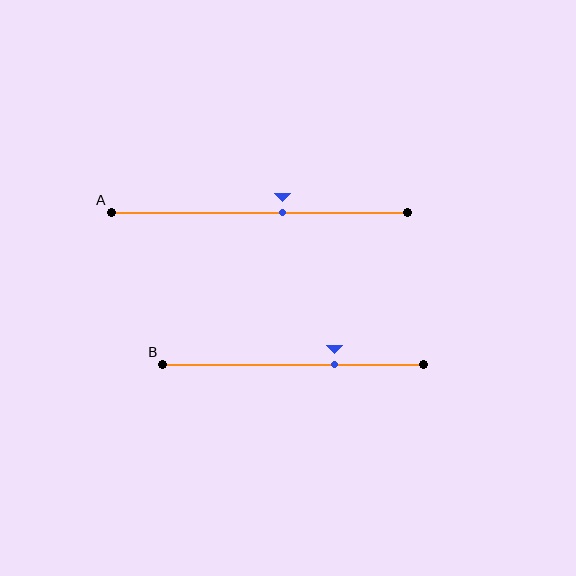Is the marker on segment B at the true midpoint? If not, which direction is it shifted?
No, the marker on segment B is shifted to the right by about 16% of the segment length.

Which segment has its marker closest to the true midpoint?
Segment A has its marker closest to the true midpoint.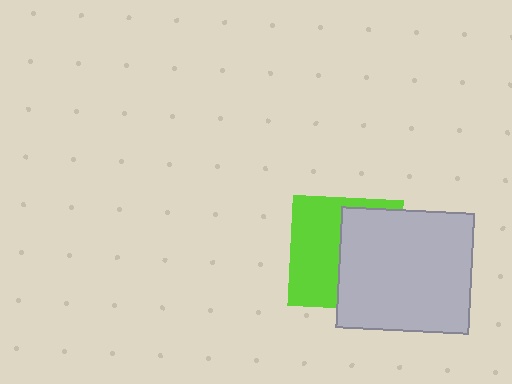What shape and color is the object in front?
The object in front is a light gray rectangle.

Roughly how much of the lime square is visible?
About half of it is visible (roughly 48%).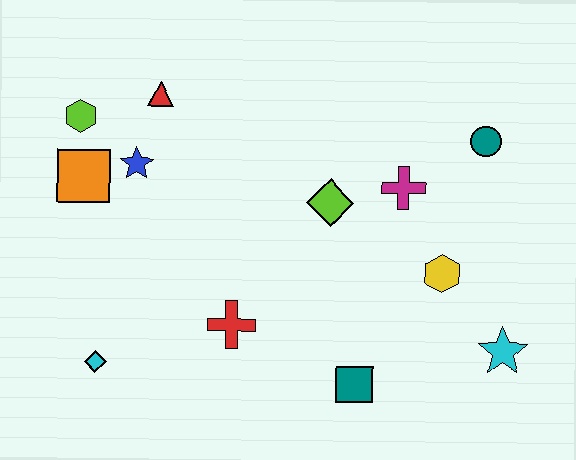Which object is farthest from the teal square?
The lime hexagon is farthest from the teal square.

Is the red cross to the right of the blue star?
Yes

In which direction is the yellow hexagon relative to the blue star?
The yellow hexagon is to the right of the blue star.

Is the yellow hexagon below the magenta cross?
Yes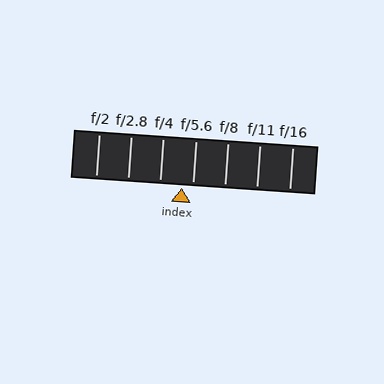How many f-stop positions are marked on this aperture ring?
There are 7 f-stop positions marked.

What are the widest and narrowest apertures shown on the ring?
The widest aperture shown is f/2 and the narrowest is f/16.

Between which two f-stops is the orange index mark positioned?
The index mark is between f/4 and f/5.6.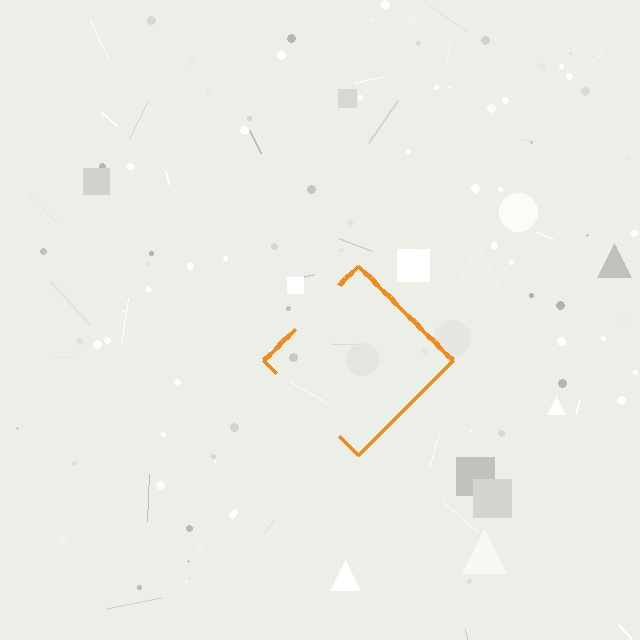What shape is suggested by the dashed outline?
The dashed outline suggests a diamond.